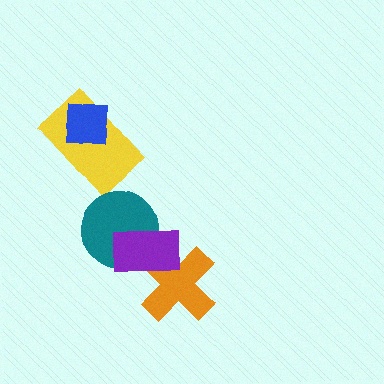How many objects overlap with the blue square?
1 object overlaps with the blue square.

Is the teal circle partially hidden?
Yes, it is partially covered by another shape.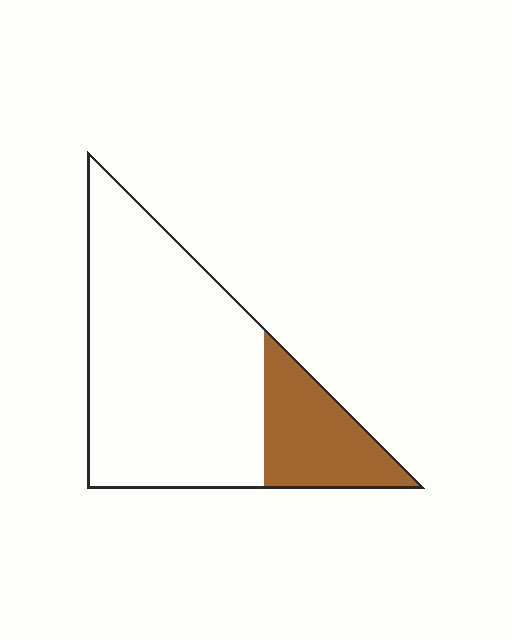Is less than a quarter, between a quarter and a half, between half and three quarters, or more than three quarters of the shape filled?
Less than a quarter.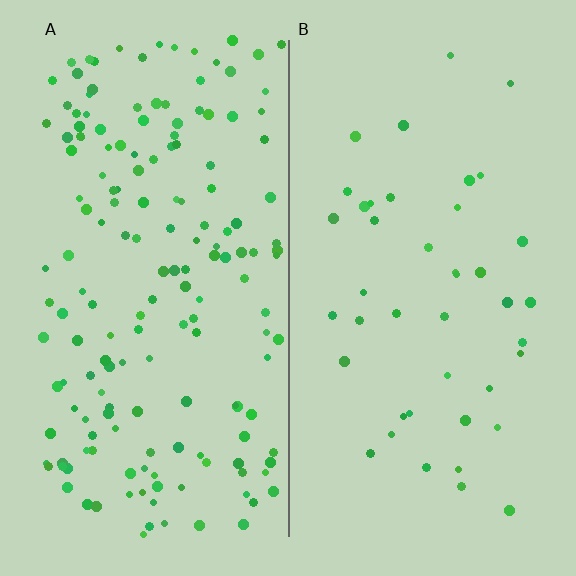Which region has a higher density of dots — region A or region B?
A (the left).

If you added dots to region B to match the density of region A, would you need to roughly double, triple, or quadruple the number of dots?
Approximately quadruple.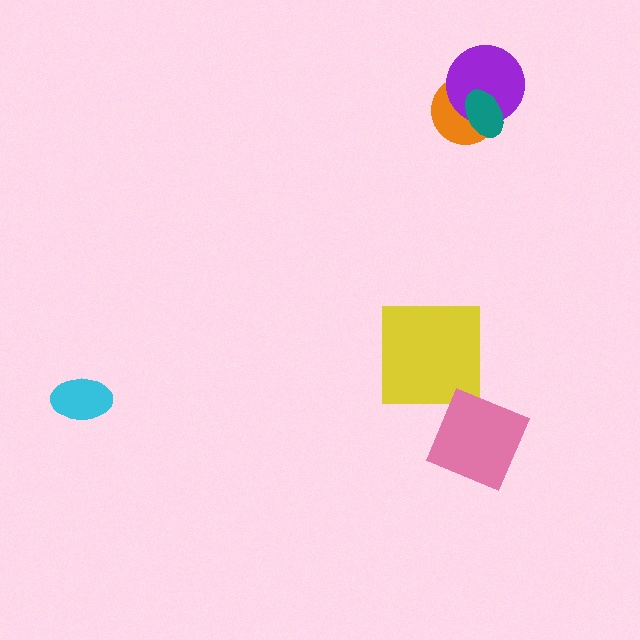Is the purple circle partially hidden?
Yes, it is partially covered by another shape.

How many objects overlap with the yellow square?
0 objects overlap with the yellow square.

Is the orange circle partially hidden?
Yes, it is partially covered by another shape.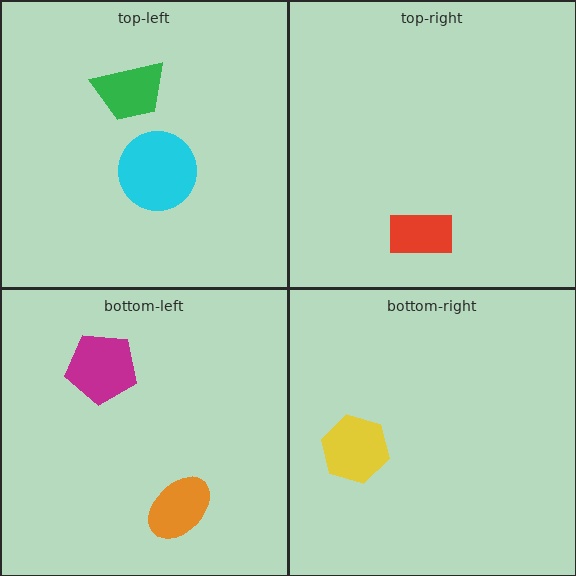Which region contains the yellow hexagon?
The bottom-right region.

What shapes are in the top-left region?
The green trapezoid, the cyan circle.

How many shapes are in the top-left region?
2.